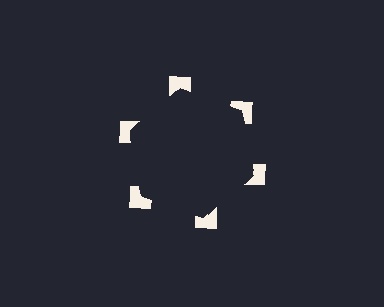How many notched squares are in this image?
There are 6 — one at each vertex of the illusory hexagon.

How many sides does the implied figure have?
6 sides.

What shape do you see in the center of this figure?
An illusory hexagon — its edges are inferred from the aligned wedge cuts in the notched squares, not physically drawn.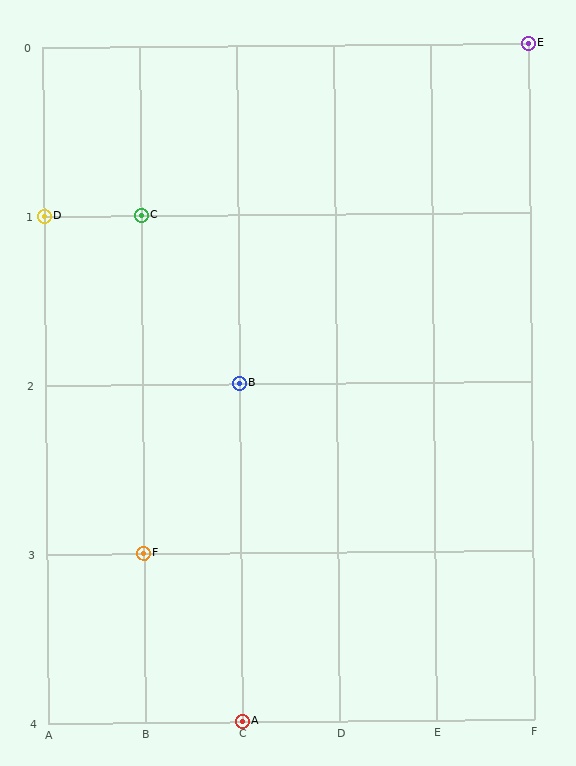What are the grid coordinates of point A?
Point A is at grid coordinates (C, 4).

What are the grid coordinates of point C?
Point C is at grid coordinates (B, 1).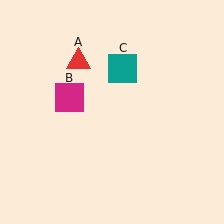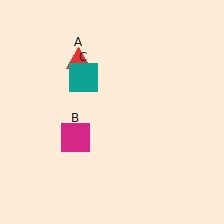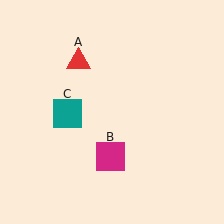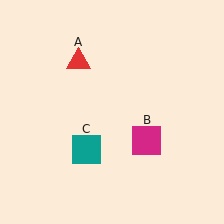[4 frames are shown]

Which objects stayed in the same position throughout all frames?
Red triangle (object A) remained stationary.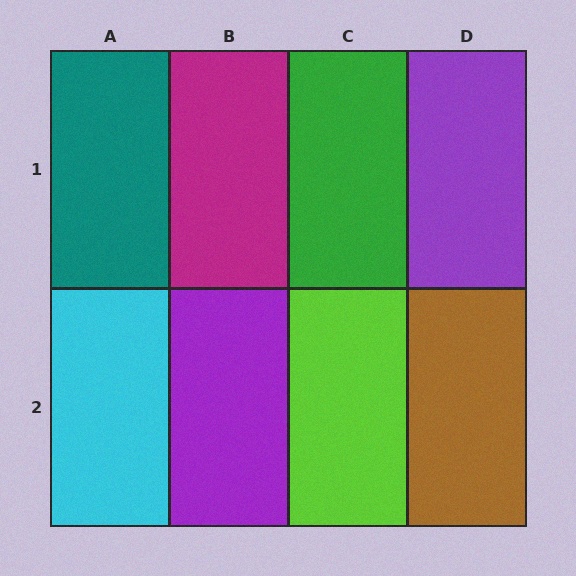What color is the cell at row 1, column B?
Magenta.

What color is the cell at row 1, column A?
Teal.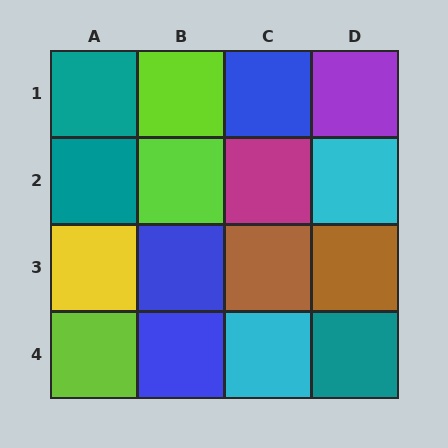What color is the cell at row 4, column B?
Blue.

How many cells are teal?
3 cells are teal.